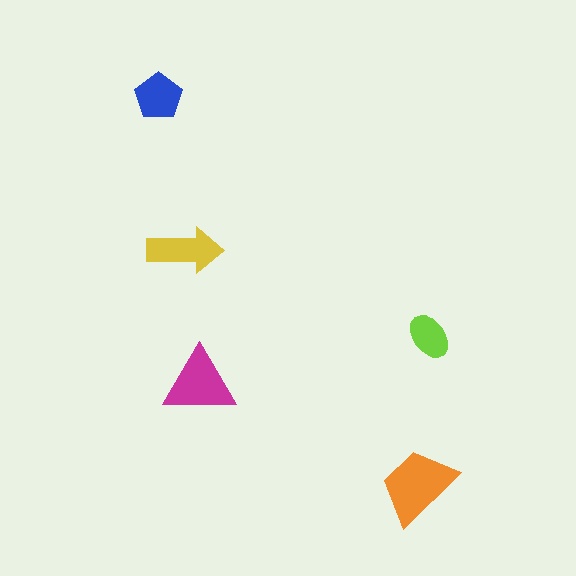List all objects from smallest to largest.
The lime ellipse, the blue pentagon, the yellow arrow, the magenta triangle, the orange trapezoid.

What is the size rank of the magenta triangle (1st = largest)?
2nd.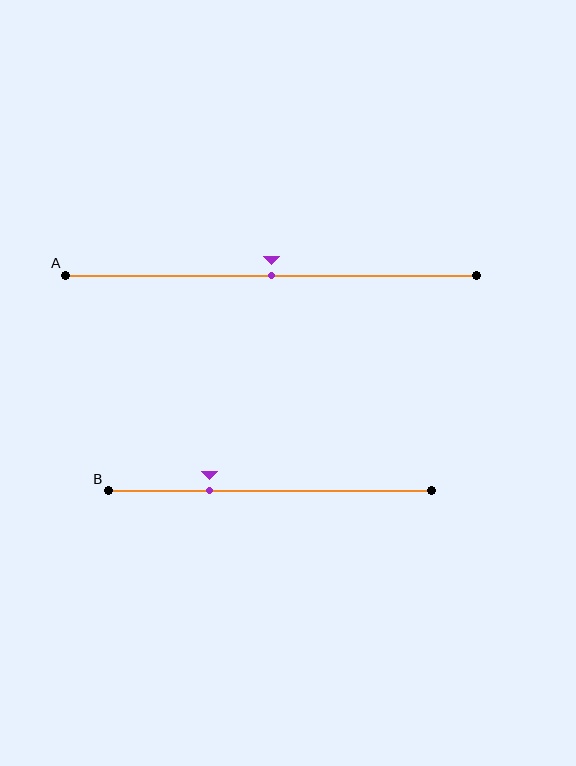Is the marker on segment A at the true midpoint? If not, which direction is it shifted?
Yes, the marker on segment A is at the true midpoint.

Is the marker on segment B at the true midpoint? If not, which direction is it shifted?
No, the marker on segment B is shifted to the left by about 19% of the segment length.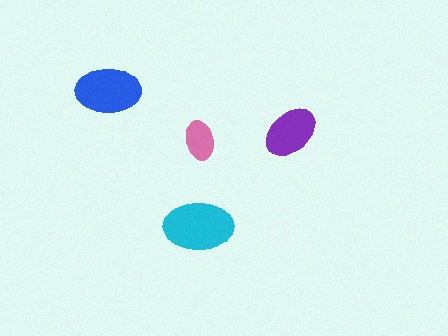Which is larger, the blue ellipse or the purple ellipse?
The blue one.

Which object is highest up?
The blue ellipse is topmost.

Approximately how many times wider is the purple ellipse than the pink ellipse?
About 1.5 times wider.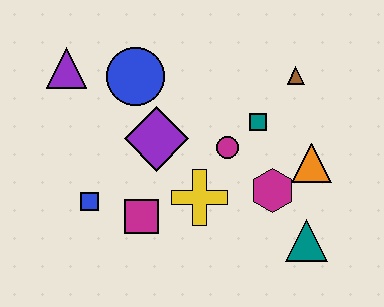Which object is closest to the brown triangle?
The teal square is closest to the brown triangle.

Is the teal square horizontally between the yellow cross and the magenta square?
No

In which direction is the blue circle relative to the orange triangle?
The blue circle is to the left of the orange triangle.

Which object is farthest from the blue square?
The brown triangle is farthest from the blue square.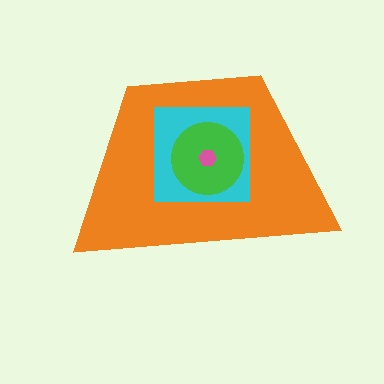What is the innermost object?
The pink hexagon.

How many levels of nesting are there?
4.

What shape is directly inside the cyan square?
The green circle.